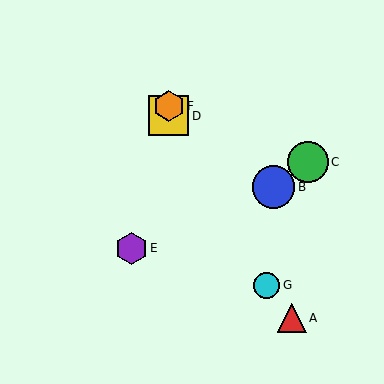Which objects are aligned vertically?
Objects D, F are aligned vertically.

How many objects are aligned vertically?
2 objects (D, F) are aligned vertically.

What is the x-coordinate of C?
Object C is at x≈308.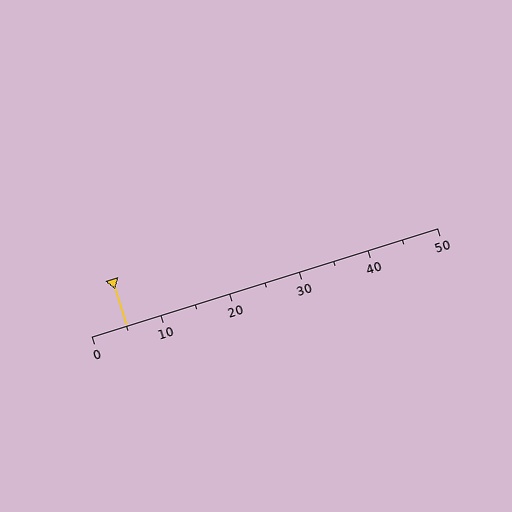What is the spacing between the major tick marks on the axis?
The major ticks are spaced 10 apart.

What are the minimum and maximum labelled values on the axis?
The axis runs from 0 to 50.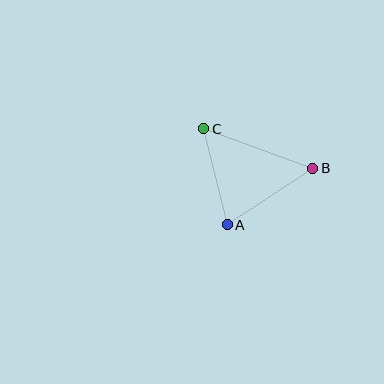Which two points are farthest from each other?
Points B and C are farthest from each other.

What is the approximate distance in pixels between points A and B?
The distance between A and B is approximately 102 pixels.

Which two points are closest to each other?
Points A and C are closest to each other.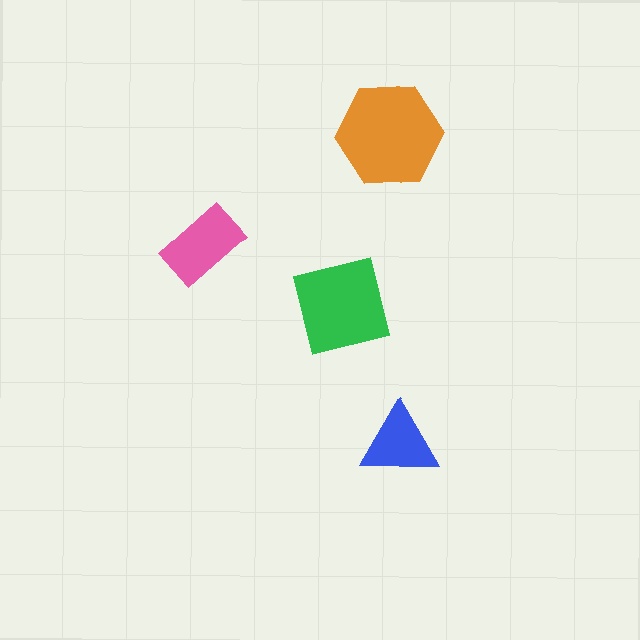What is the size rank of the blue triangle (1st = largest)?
4th.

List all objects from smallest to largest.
The blue triangle, the pink rectangle, the green square, the orange hexagon.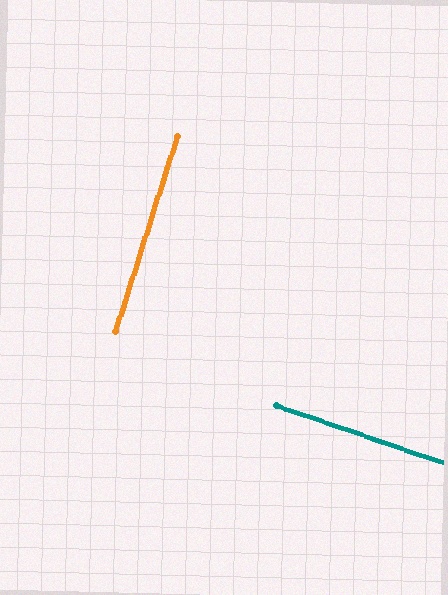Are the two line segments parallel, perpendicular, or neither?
Perpendicular — they meet at approximately 88°.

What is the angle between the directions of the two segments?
Approximately 88 degrees.